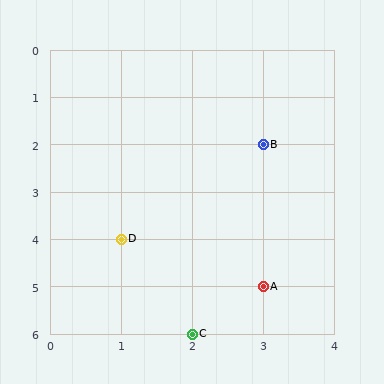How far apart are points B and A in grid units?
Points B and A are 3 rows apart.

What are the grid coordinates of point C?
Point C is at grid coordinates (2, 6).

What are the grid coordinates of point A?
Point A is at grid coordinates (3, 5).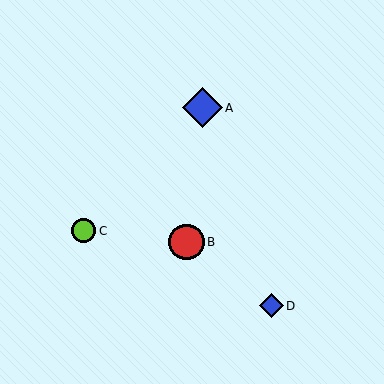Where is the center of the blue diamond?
The center of the blue diamond is at (271, 306).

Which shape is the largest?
The blue diamond (labeled A) is the largest.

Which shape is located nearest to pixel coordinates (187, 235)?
The red circle (labeled B) at (186, 242) is nearest to that location.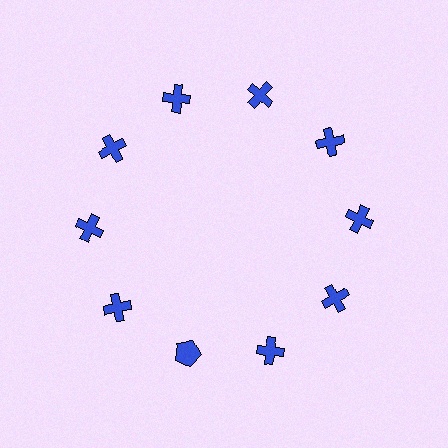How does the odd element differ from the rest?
It has a different shape: pentagon instead of cross.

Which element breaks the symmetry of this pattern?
The blue pentagon at roughly the 7 o'clock position breaks the symmetry. All other shapes are blue crosses.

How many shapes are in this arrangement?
There are 10 shapes arranged in a ring pattern.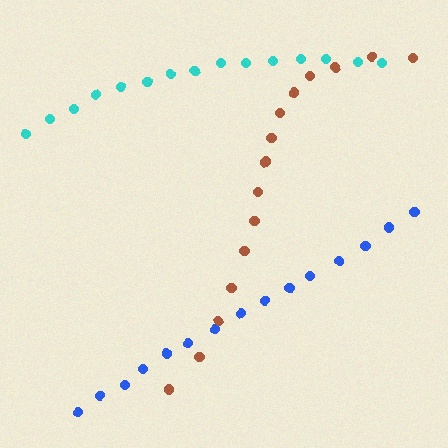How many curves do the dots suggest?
There are 3 distinct paths.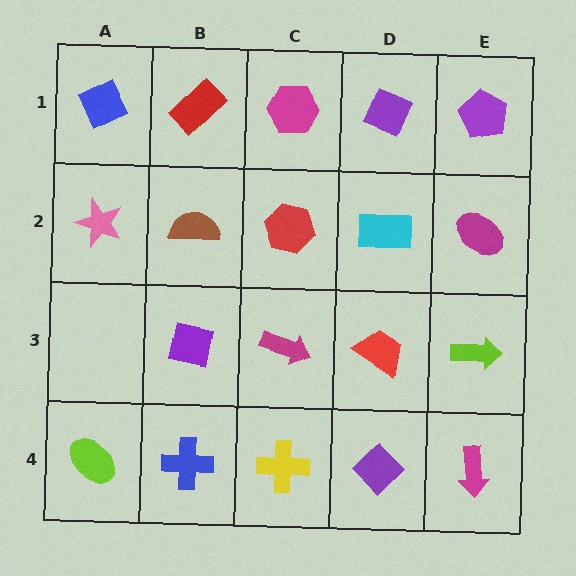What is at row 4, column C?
A yellow cross.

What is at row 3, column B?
A purple square.